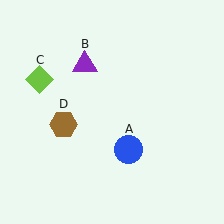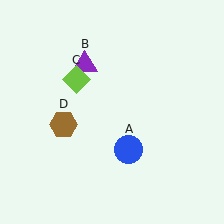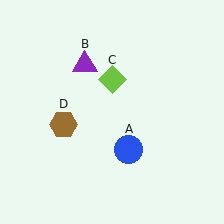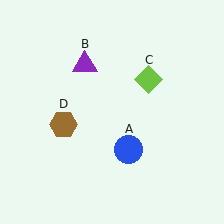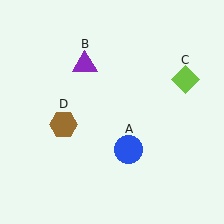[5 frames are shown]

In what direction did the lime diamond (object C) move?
The lime diamond (object C) moved right.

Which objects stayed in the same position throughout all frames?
Blue circle (object A) and purple triangle (object B) and brown hexagon (object D) remained stationary.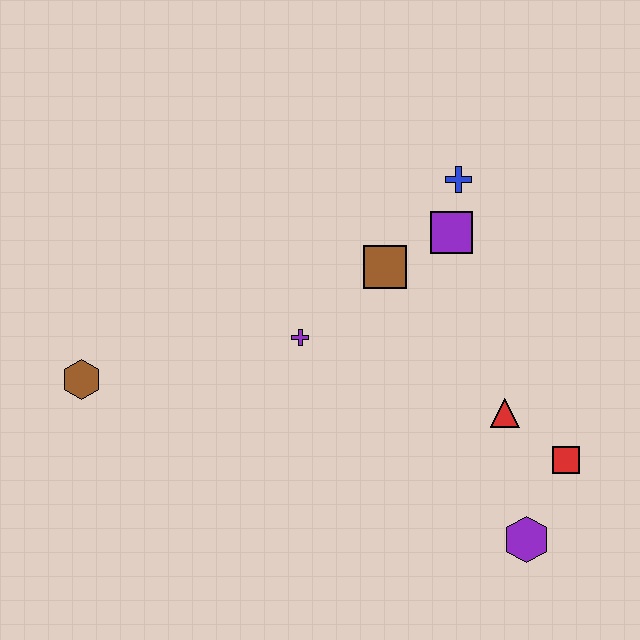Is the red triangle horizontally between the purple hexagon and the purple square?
Yes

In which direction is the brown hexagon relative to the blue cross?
The brown hexagon is to the left of the blue cross.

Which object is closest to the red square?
The red triangle is closest to the red square.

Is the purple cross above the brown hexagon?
Yes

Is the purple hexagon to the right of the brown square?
Yes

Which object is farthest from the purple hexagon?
The brown hexagon is farthest from the purple hexagon.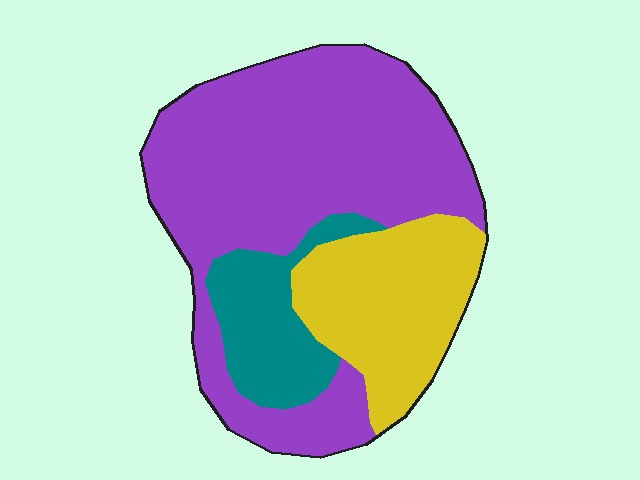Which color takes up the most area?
Purple, at roughly 60%.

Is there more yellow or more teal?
Yellow.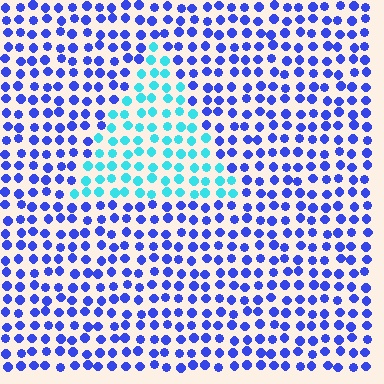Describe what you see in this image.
The image is filled with small blue elements in a uniform arrangement. A triangle-shaped region is visible where the elements are tinted to a slightly different hue, forming a subtle color boundary.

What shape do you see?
I see a triangle.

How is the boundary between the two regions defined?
The boundary is defined purely by a slight shift in hue (about 52 degrees). Spacing, size, and orientation are identical on both sides.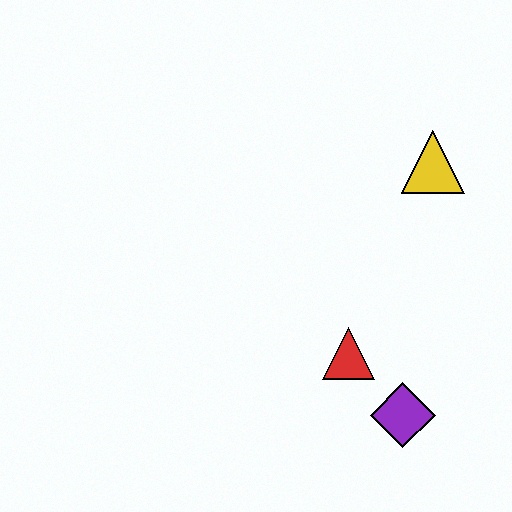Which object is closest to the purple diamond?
The red triangle is closest to the purple diamond.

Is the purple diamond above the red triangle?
No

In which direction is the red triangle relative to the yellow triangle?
The red triangle is below the yellow triangle.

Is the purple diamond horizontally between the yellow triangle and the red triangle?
Yes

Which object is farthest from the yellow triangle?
The purple diamond is farthest from the yellow triangle.